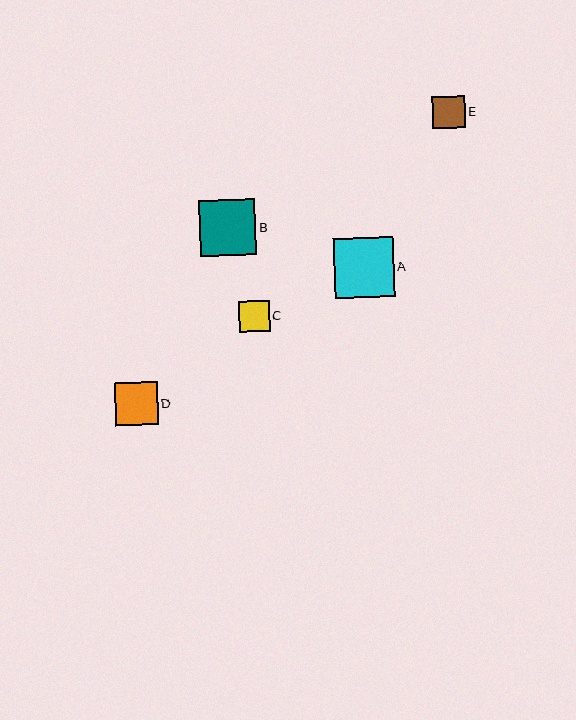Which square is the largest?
Square A is the largest with a size of approximately 59 pixels.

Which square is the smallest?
Square C is the smallest with a size of approximately 31 pixels.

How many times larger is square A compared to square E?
Square A is approximately 1.8 times the size of square E.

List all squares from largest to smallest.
From largest to smallest: A, B, D, E, C.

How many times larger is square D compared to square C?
Square D is approximately 1.4 times the size of square C.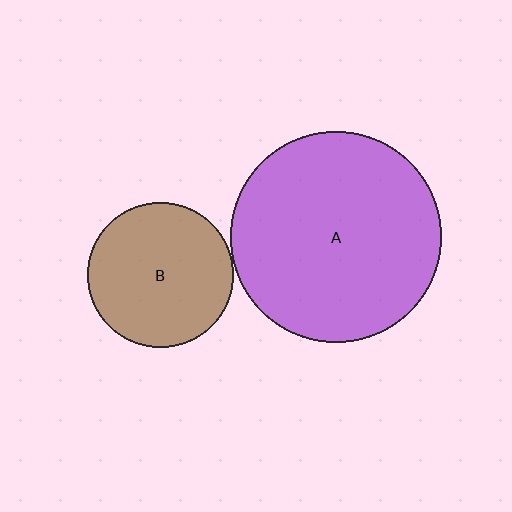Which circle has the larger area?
Circle A (purple).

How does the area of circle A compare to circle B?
Approximately 2.1 times.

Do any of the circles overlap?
No, none of the circles overlap.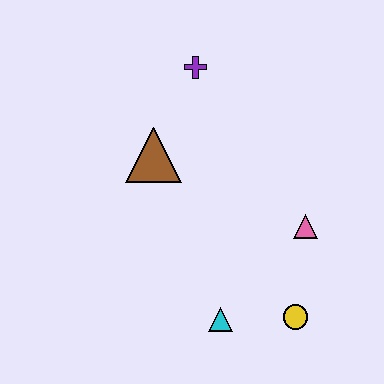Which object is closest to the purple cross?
The brown triangle is closest to the purple cross.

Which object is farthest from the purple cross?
The yellow circle is farthest from the purple cross.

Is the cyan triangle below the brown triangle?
Yes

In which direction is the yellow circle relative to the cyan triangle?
The yellow circle is to the right of the cyan triangle.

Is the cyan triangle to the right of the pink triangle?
No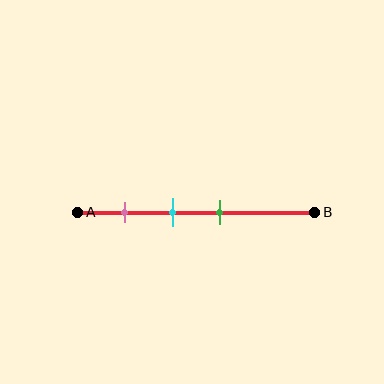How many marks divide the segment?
There are 3 marks dividing the segment.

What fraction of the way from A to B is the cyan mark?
The cyan mark is approximately 40% (0.4) of the way from A to B.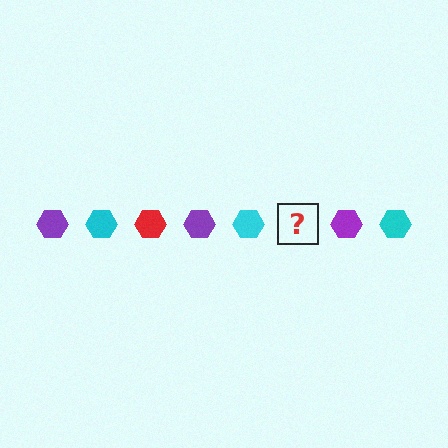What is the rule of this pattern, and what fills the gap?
The rule is that the pattern cycles through purple, cyan, red hexagons. The gap should be filled with a red hexagon.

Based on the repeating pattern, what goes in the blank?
The blank should be a red hexagon.